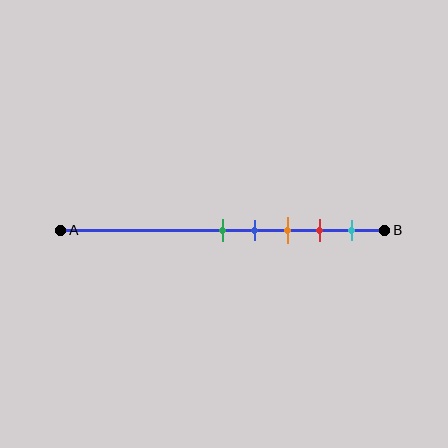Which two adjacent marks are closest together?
The green and blue marks are the closest adjacent pair.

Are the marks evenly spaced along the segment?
Yes, the marks are approximately evenly spaced.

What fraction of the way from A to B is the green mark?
The green mark is approximately 50% (0.5) of the way from A to B.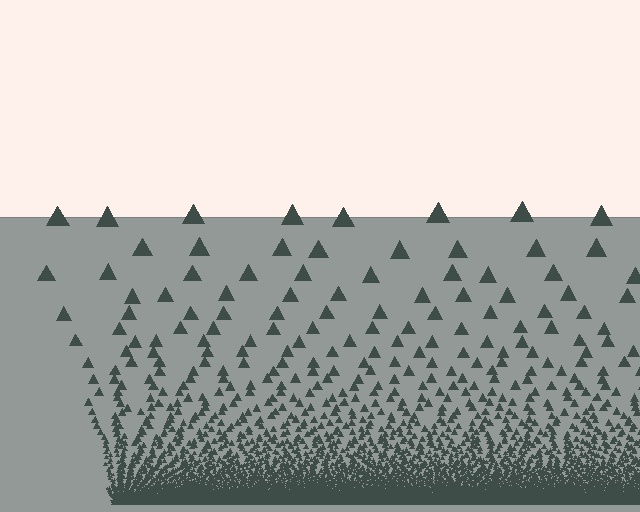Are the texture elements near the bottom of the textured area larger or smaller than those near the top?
Smaller. The gradient is inverted — elements near the bottom are smaller and denser.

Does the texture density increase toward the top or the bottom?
Density increases toward the bottom.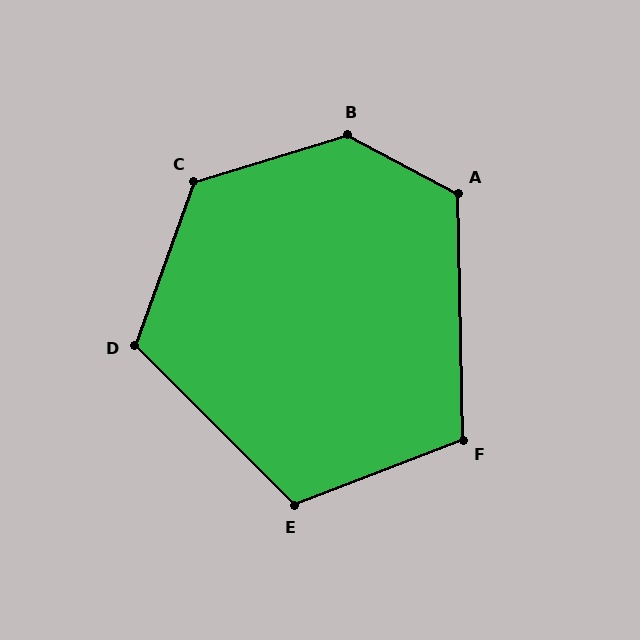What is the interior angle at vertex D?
Approximately 115 degrees (obtuse).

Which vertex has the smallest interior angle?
F, at approximately 110 degrees.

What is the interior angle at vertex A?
Approximately 119 degrees (obtuse).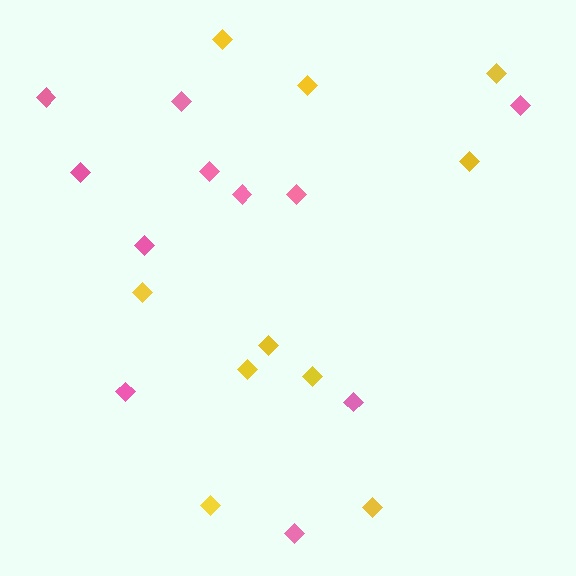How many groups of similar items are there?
There are 2 groups: one group of pink diamonds (11) and one group of yellow diamonds (10).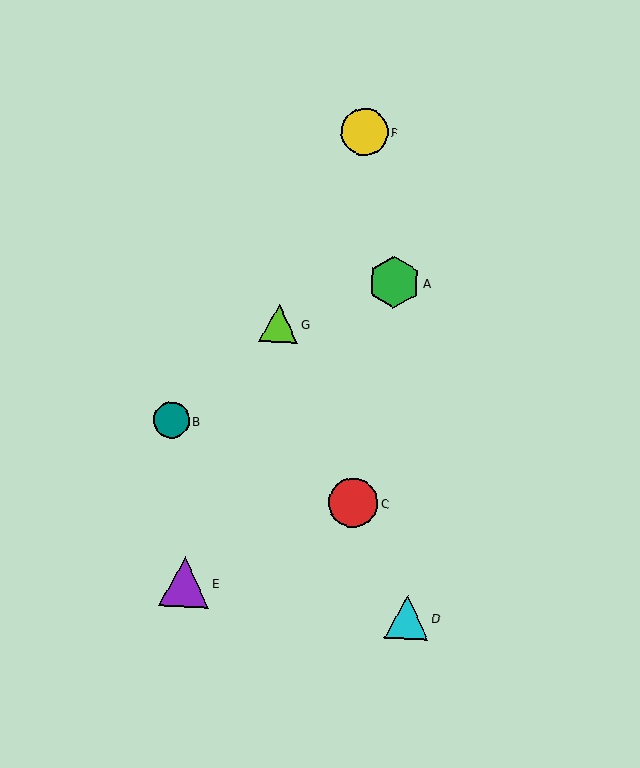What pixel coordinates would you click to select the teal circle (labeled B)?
Click at (171, 420) to select the teal circle B.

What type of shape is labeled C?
Shape C is a red circle.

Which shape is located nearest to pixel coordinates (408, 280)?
The green hexagon (labeled A) at (394, 282) is nearest to that location.